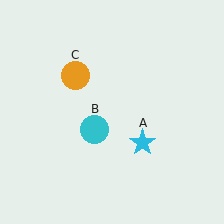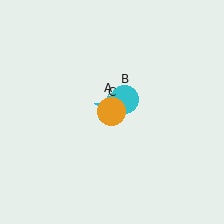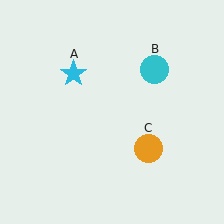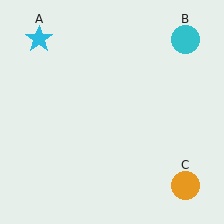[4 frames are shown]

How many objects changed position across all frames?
3 objects changed position: cyan star (object A), cyan circle (object B), orange circle (object C).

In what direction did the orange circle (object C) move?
The orange circle (object C) moved down and to the right.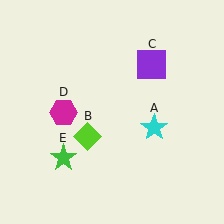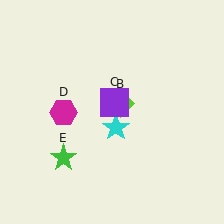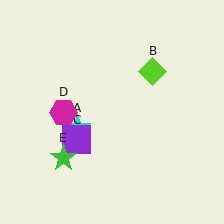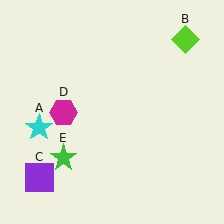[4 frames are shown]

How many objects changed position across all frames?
3 objects changed position: cyan star (object A), lime diamond (object B), purple square (object C).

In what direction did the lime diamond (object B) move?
The lime diamond (object B) moved up and to the right.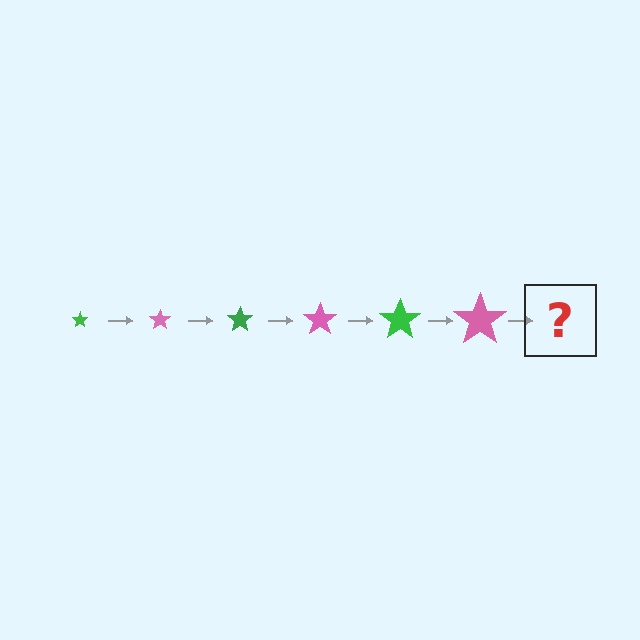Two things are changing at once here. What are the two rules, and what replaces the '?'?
The two rules are that the star grows larger each step and the color cycles through green and pink. The '?' should be a green star, larger than the previous one.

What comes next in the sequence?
The next element should be a green star, larger than the previous one.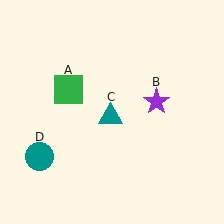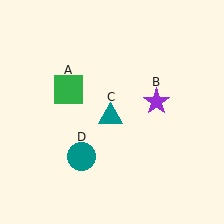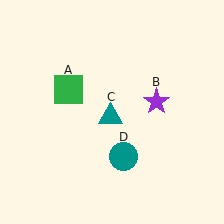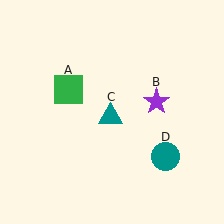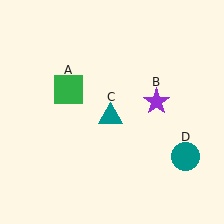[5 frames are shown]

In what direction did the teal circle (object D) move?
The teal circle (object D) moved right.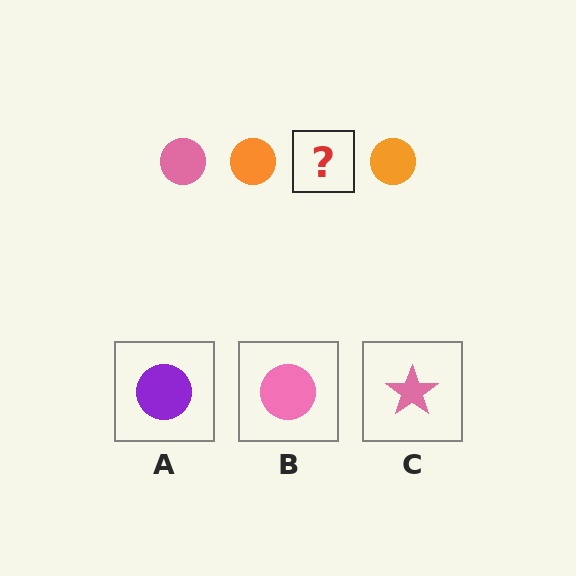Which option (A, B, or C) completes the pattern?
B.